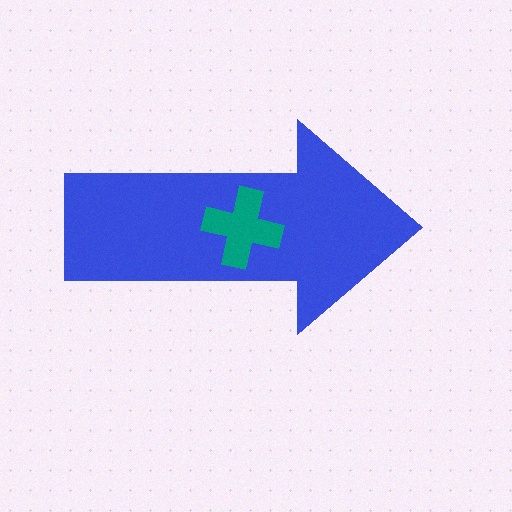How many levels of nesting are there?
2.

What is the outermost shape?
The blue arrow.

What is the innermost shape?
The teal cross.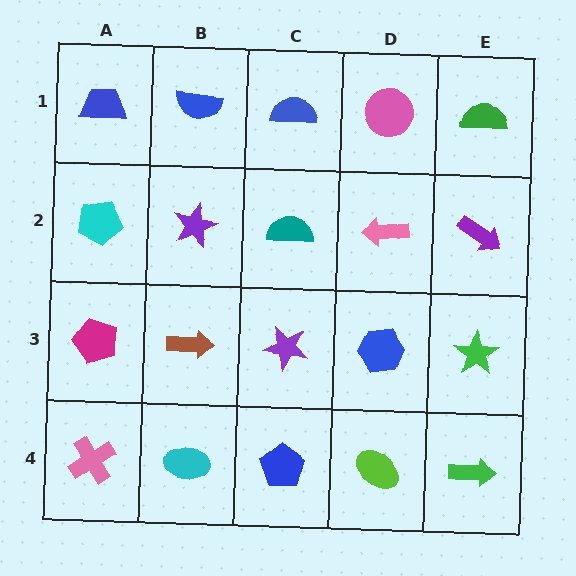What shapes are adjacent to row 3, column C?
A teal semicircle (row 2, column C), a blue pentagon (row 4, column C), a brown arrow (row 3, column B), a blue hexagon (row 3, column D).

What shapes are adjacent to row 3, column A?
A cyan pentagon (row 2, column A), a pink cross (row 4, column A), a brown arrow (row 3, column B).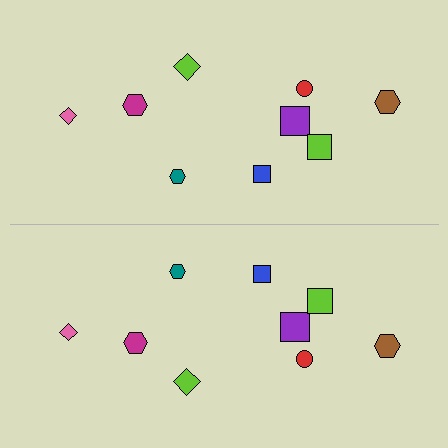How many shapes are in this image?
There are 18 shapes in this image.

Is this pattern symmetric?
Yes, this pattern has bilateral (reflection) symmetry.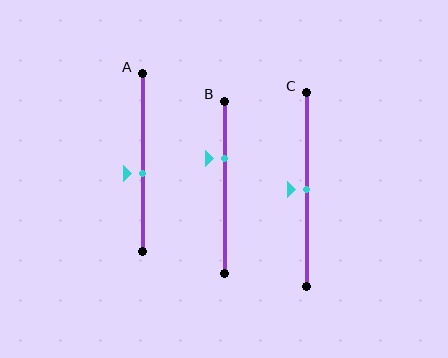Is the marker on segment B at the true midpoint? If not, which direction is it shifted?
No, the marker on segment B is shifted upward by about 16% of the segment length.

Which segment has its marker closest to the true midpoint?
Segment C has its marker closest to the true midpoint.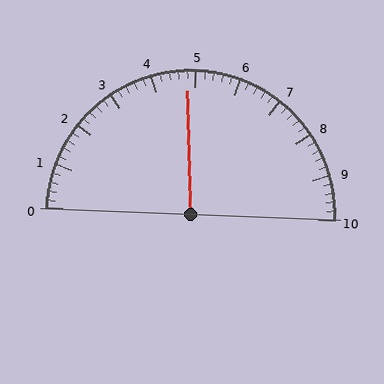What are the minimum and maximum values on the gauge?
The gauge ranges from 0 to 10.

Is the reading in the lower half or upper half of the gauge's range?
The reading is in the lower half of the range (0 to 10).